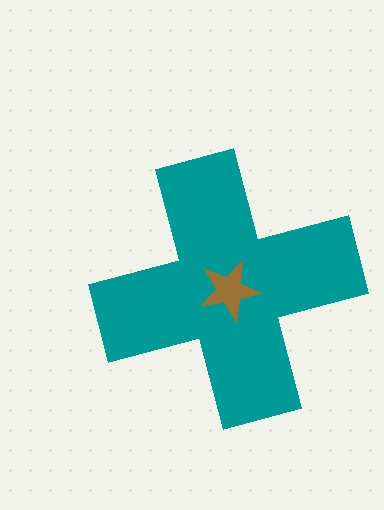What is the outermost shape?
The teal cross.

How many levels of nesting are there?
2.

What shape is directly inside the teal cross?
The brown star.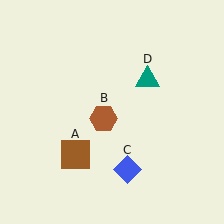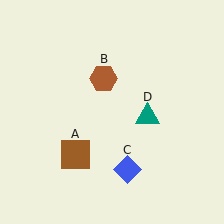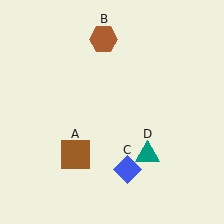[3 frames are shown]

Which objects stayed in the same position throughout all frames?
Brown square (object A) and blue diamond (object C) remained stationary.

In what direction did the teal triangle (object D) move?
The teal triangle (object D) moved down.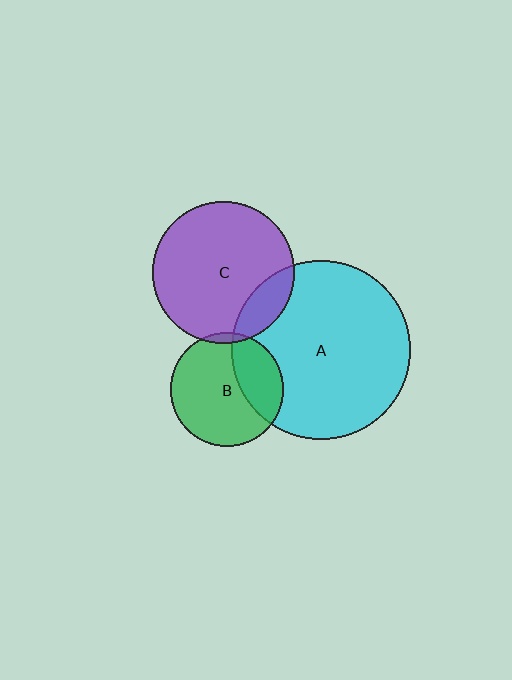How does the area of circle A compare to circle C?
Approximately 1.6 times.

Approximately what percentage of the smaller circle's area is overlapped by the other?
Approximately 5%.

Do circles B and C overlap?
Yes.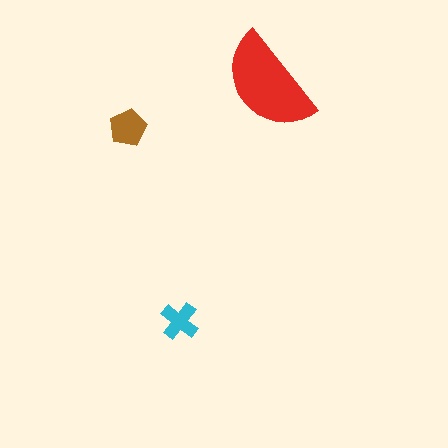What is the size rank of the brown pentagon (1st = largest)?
2nd.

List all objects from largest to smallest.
The red semicircle, the brown pentagon, the cyan cross.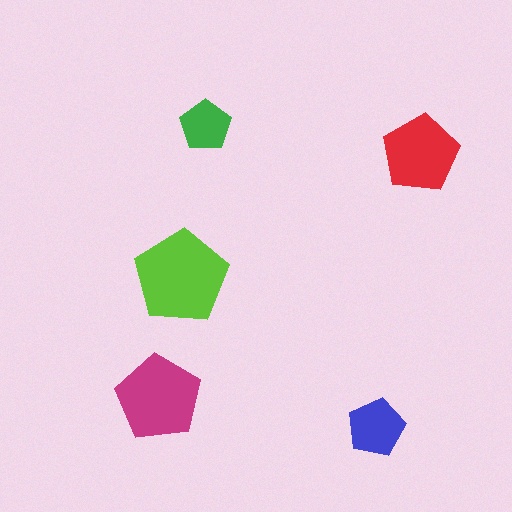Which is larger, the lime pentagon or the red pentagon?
The lime one.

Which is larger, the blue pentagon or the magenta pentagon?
The magenta one.